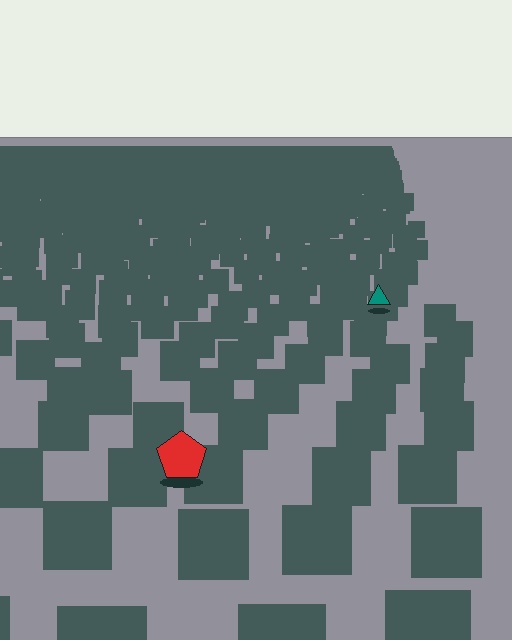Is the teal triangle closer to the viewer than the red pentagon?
No. The red pentagon is closer — you can tell from the texture gradient: the ground texture is coarser near it.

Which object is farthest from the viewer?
The teal triangle is farthest from the viewer. It appears smaller and the ground texture around it is denser.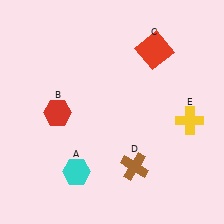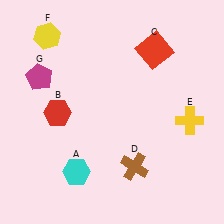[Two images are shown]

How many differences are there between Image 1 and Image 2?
There are 2 differences between the two images.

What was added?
A yellow hexagon (F), a magenta pentagon (G) were added in Image 2.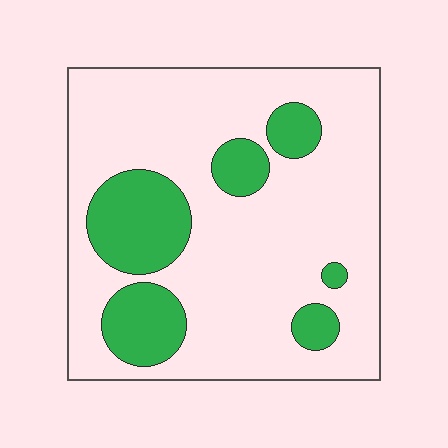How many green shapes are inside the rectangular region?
6.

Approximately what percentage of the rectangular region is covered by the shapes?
Approximately 20%.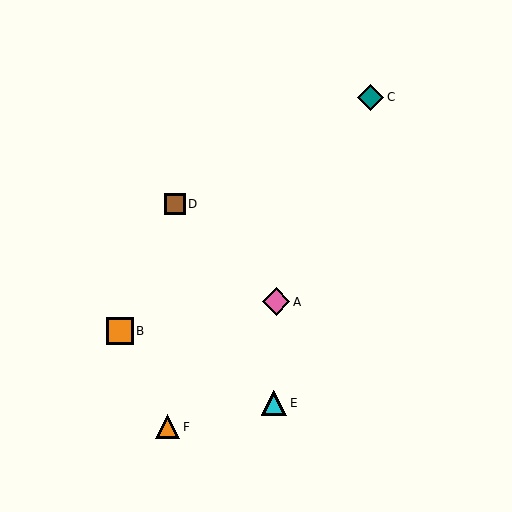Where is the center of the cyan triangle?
The center of the cyan triangle is at (274, 403).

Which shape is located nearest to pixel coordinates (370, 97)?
The teal diamond (labeled C) at (371, 97) is nearest to that location.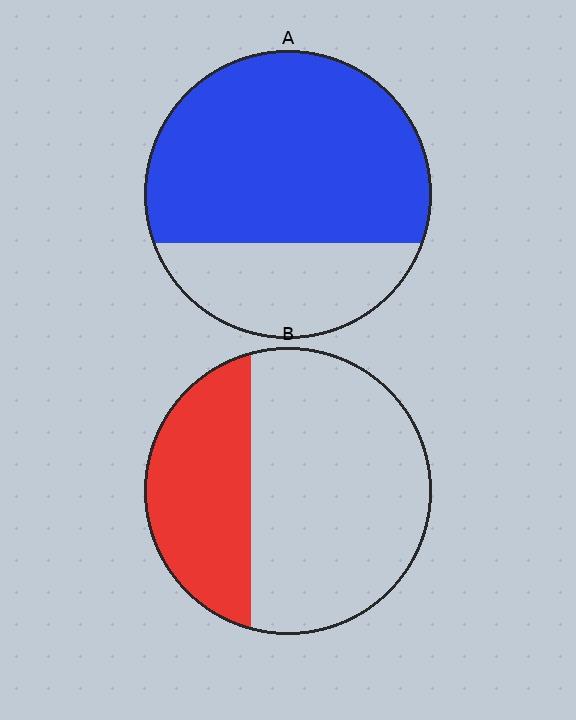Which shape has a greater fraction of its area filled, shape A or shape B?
Shape A.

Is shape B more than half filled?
No.